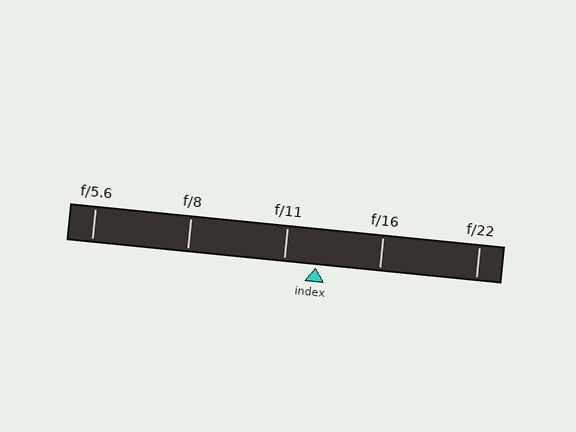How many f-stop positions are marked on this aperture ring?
There are 5 f-stop positions marked.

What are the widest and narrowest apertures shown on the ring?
The widest aperture shown is f/5.6 and the narrowest is f/22.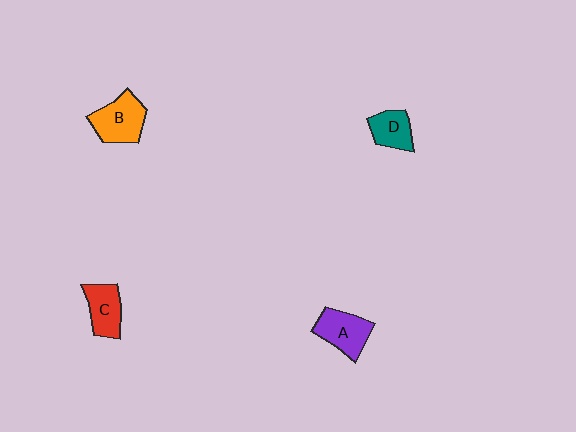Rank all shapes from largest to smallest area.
From largest to smallest: B (orange), A (purple), C (red), D (teal).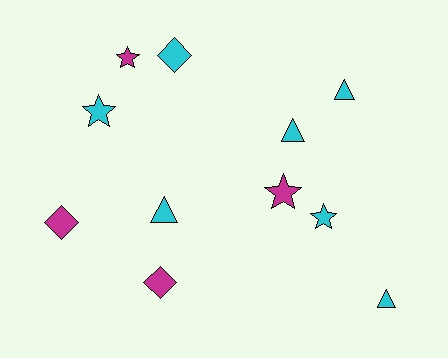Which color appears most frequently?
Cyan, with 7 objects.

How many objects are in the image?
There are 11 objects.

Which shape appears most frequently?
Star, with 4 objects.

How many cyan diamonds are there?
There is 1 cyan diamond.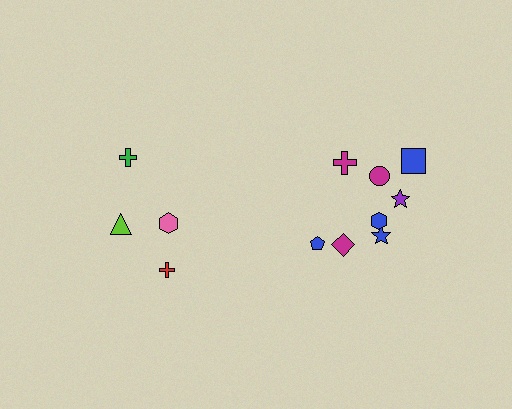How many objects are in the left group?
There are 4 objects.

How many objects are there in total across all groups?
There are 12 objects.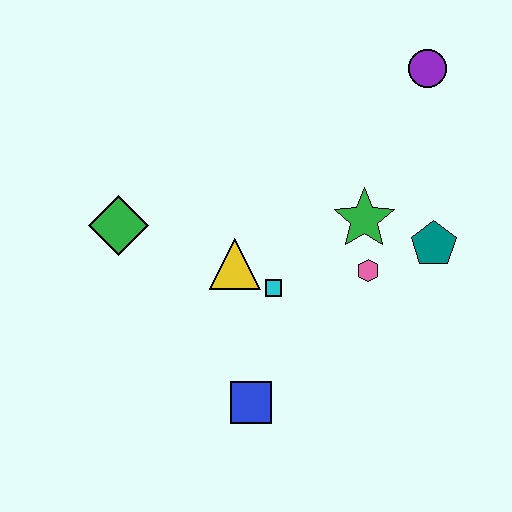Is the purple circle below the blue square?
No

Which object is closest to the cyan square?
The yellow triangle is closest to the cyan square.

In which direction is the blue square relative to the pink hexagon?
The blue square is below the pink hexagon.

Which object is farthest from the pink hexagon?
The green diamond is farthest from the pink hexagon.